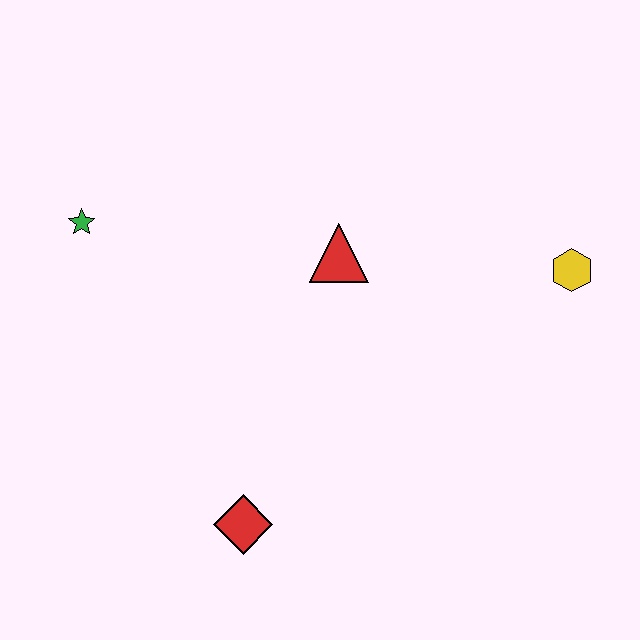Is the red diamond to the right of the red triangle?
No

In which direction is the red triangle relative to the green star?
The red triangle is to the right of the green star.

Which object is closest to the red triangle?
The yellow hexagon is closest to the red triangle.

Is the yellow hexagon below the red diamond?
No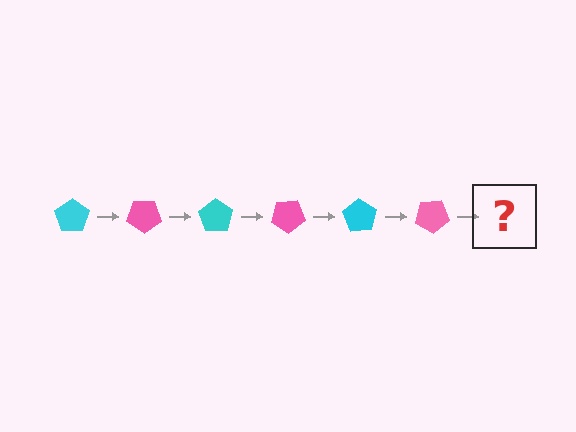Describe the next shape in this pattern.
It should be a cyan pentagon, rotated 210 degrees from the start.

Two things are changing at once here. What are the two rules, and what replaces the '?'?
The two rules are that it rotates 35 degrees each step and the color cycles through cyan and pink. The '?' should be a cyan pentagon, rotated 210 degrees from the start.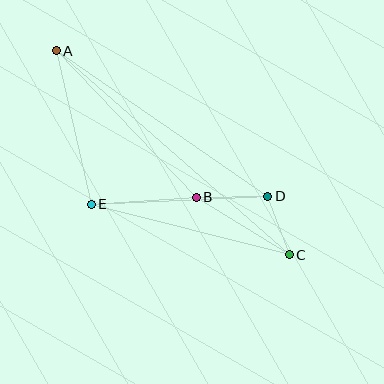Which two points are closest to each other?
Points C and D are closest to each other.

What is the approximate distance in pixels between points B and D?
The distance between B and D is approximately 72 pixels.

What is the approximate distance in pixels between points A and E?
The distance between A and E is approximately 157 pixels.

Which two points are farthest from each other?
Points A and C are farthest from each other.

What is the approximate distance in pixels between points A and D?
The distance between A and D is approximately 257 pixels.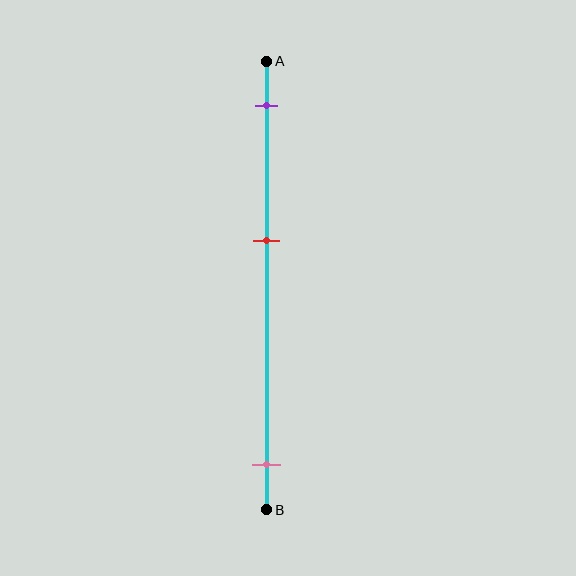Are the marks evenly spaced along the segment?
No, the marks are not evenly spaced.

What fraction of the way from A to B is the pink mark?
The pink mark is approximately 90% (0.9) of the way from A to B.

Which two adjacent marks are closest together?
The purple and red marks are the closest adjacent pair.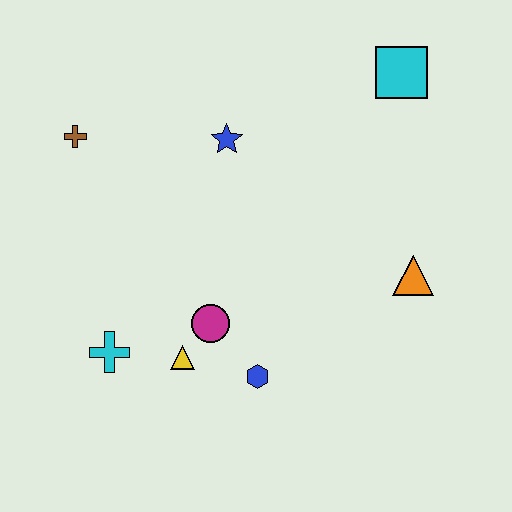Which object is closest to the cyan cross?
The yellow triangle is closest to the cyan cross.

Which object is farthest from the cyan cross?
The cyan square is farthest from the cyan cross.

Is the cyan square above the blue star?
Yes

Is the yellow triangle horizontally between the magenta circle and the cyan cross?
Yes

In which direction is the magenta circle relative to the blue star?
The magenta circle is below the blue star.